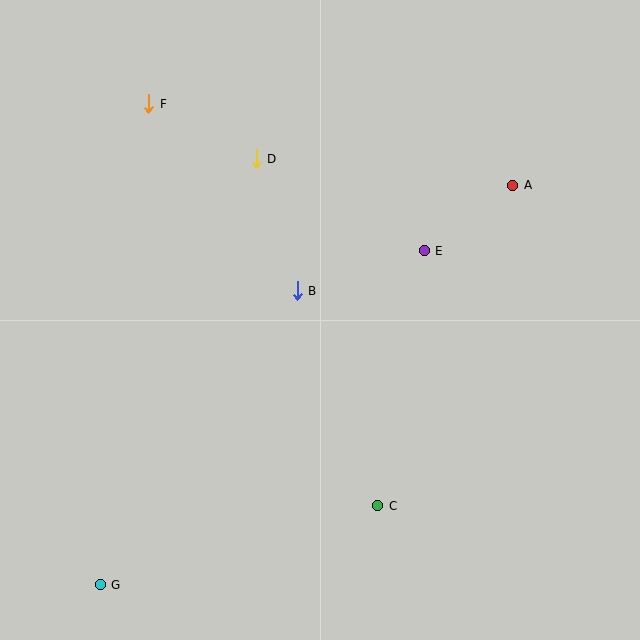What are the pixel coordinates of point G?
Point G is at (100, 585).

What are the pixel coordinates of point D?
Point D is at (256, 159).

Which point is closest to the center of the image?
Point B at (297, 291) is closest to the center.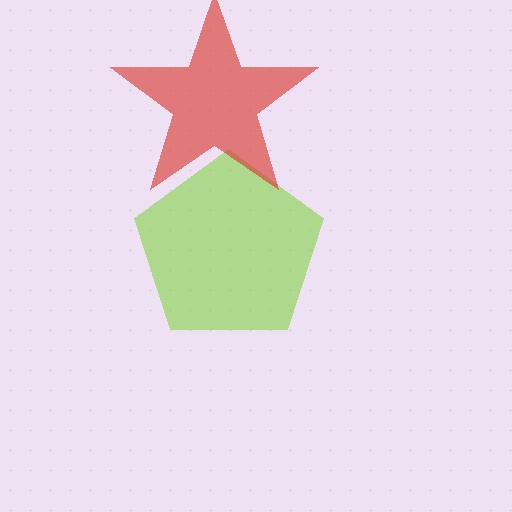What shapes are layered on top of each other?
The layered shapes are: a lime pentagon, a red star.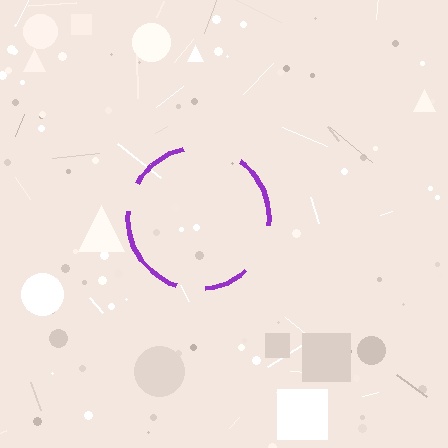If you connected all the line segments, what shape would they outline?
They would outline a circle.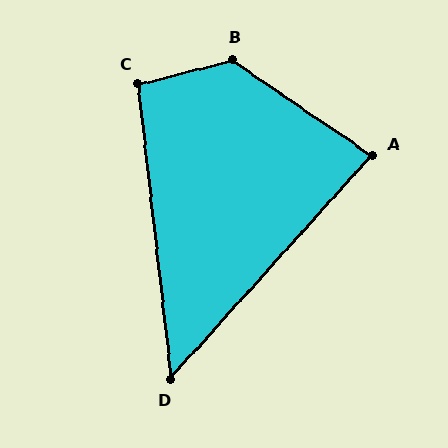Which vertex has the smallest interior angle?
D, at approximately 48 degrees.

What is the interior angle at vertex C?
Approximately 98 degrees (obtuse).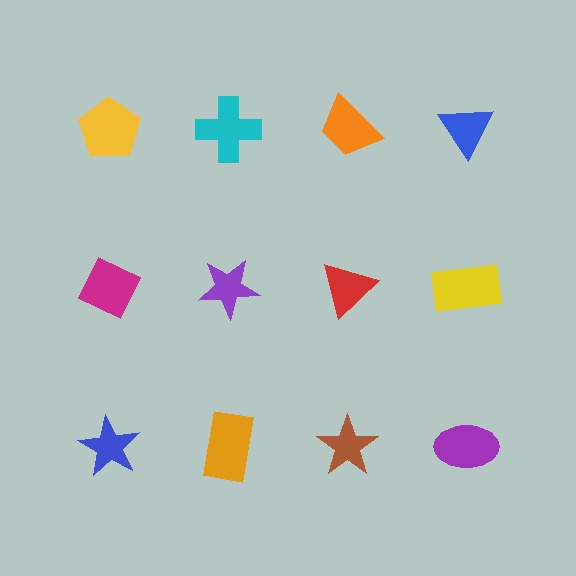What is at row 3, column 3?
A brown star.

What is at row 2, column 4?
A yellow rectangle.